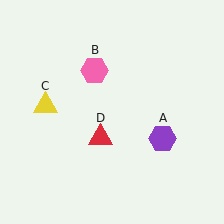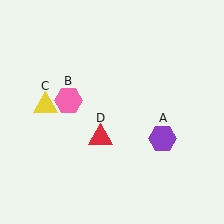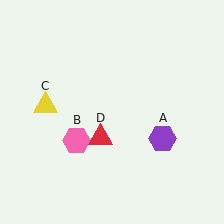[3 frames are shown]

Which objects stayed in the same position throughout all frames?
Purple hexagon (object A) and yellow triangle (object C) and red triangle (object D) remained stationary.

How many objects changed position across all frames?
1 object changed position: pink hexagon (object B).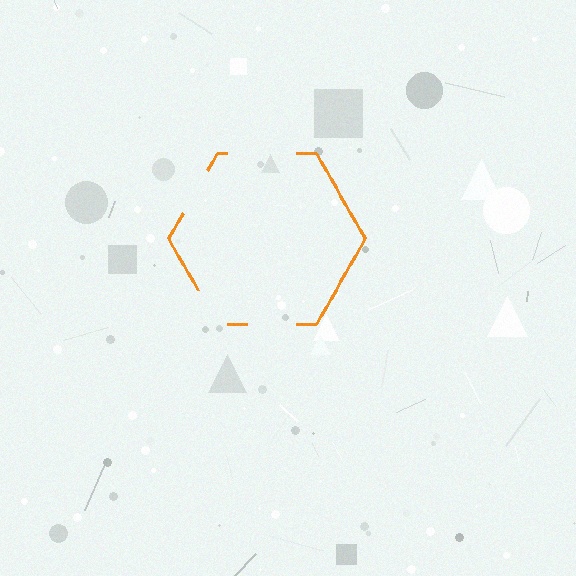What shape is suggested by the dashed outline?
The dashed outline suggests a hexagon.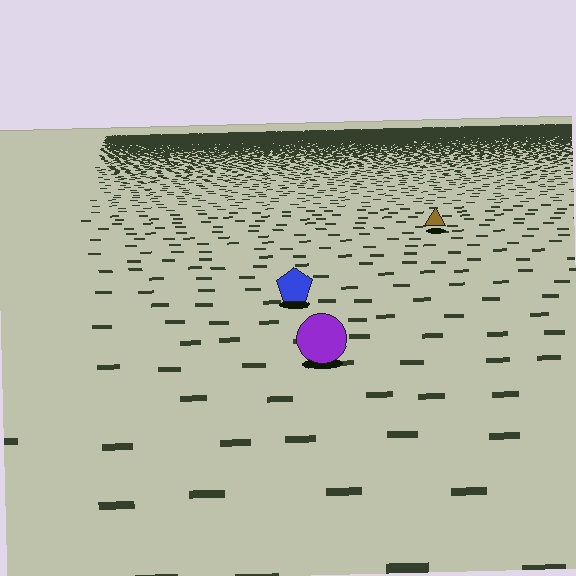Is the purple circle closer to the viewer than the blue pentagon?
Yes. The purple circle is closer — you can tell from the texture gradient: the ground texture is coarser near it.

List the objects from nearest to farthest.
From nearest to farthest: the purple circle, the blue pentagon, the brown triangle.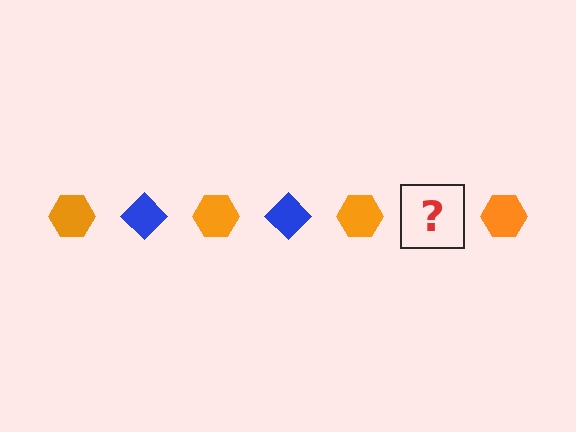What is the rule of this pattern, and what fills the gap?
The rule is that the pattern alternates between orange hexagon and blue diamond. The gap should be filled with a blue diamond.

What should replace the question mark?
The question mark should be replaced with a blue diamond.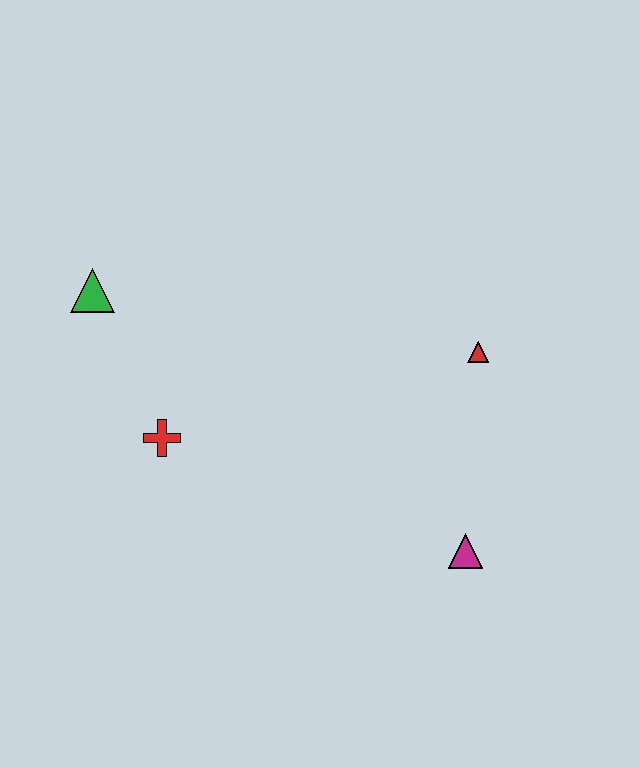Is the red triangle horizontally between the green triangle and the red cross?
No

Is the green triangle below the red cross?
No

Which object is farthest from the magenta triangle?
The green triangle is farthest from the magenta triangle.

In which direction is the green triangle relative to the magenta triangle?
The green triangle is to the left of the magenta triangle.